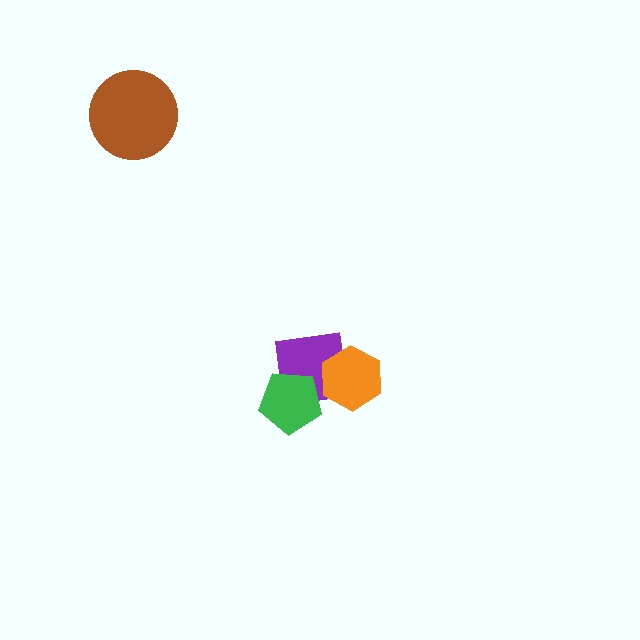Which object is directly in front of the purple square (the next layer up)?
The orange hexagon is directly in front of the purple square.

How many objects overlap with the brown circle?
0 objects overlap with the brown circle.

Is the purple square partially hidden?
Yes, it is partially covered by another shape.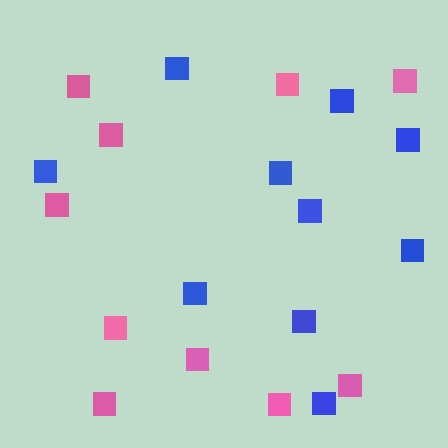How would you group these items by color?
There are 2 groups: one group of blue squares (10) and one group of pink squares (10).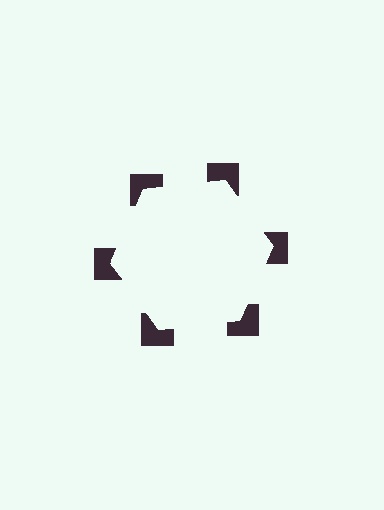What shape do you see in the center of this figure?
An illusory hexagon — its edges are inferred from the aligned wedge cuts in the notched squares, not physically drawn.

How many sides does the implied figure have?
6 sides.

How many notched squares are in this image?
There are 6 — one at each vertex of the illusory hexagon.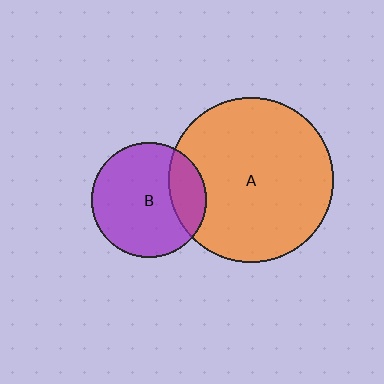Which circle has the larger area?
Circle A (orange).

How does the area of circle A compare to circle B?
Approximately 2.1 times.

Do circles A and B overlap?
Yes.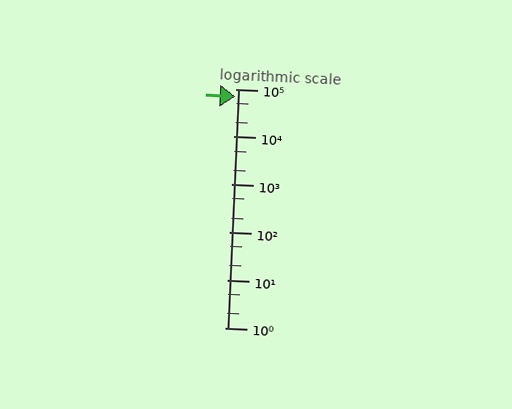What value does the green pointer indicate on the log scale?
The pointer indicates approximately 69000.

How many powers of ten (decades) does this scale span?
The scale spans 5 decades, from 1 to 100000.